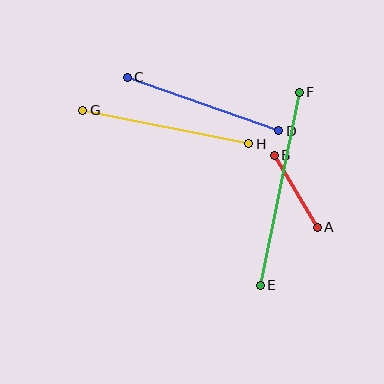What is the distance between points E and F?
The distance is approximately 197 pixels.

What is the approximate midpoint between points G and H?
The midpoint is at approximately (166, 127) pixels.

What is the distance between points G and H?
The distance is approximately 169 pixels.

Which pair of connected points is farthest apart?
Points E and F are farthest apart.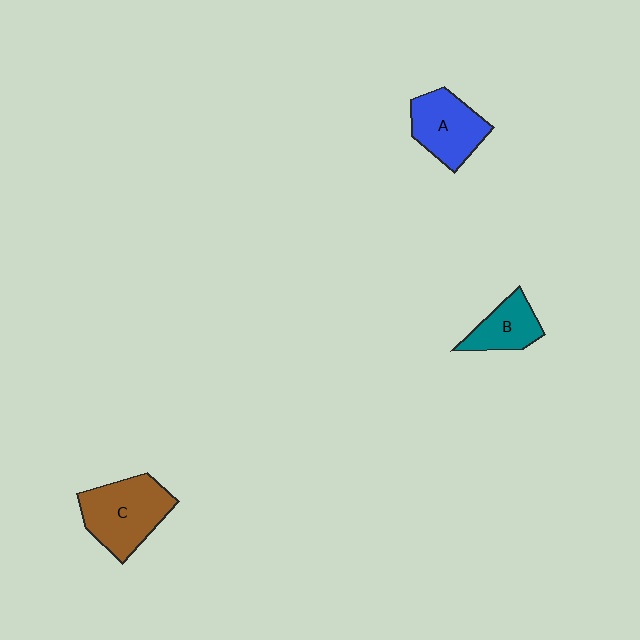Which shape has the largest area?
Shape C (brown).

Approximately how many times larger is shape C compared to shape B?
Approximately 1.7 times.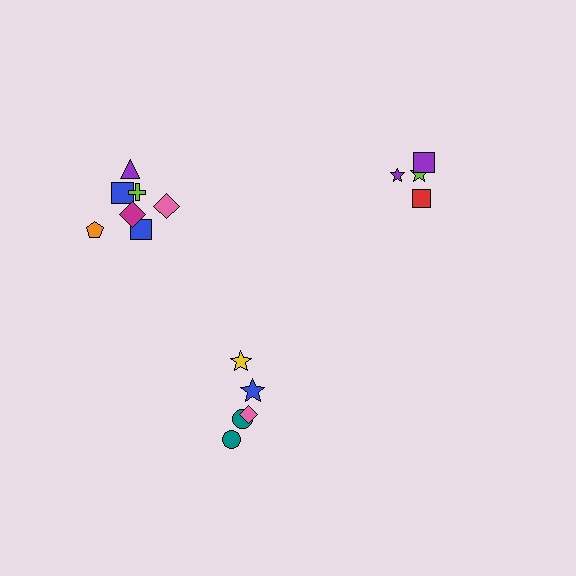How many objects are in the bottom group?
There are 5 objects.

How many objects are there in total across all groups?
There are 16 objects.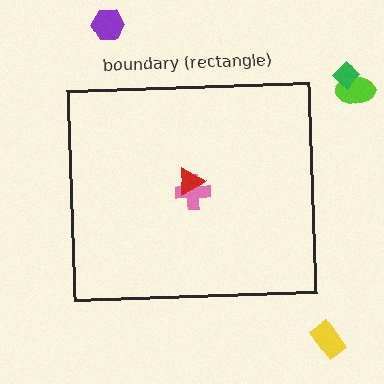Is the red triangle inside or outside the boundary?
Inside.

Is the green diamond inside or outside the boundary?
Outside.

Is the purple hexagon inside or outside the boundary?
Outside.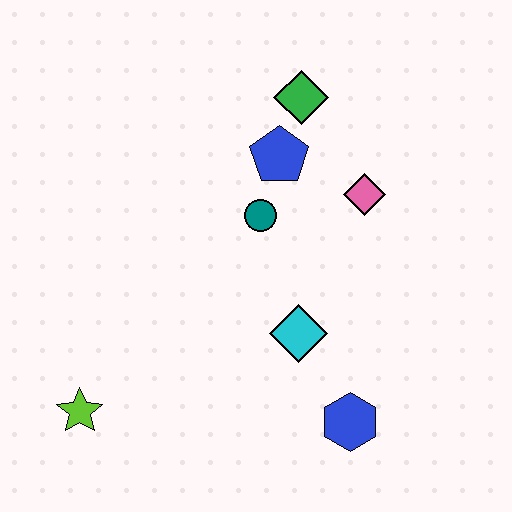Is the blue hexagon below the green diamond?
Yes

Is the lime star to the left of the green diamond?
Yes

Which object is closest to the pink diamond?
The blue pentagon is closest to the pink diamond.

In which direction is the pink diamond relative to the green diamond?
The pink diamond is below the green diamond.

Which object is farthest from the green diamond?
The lime star is farthest from the green diamond.